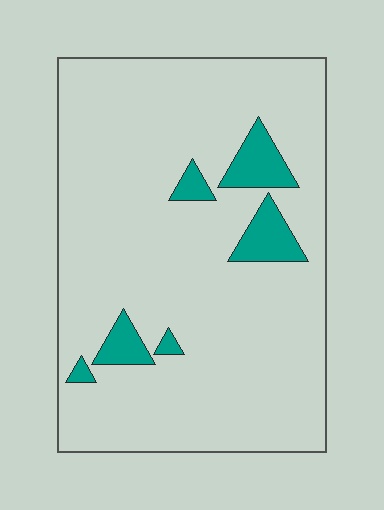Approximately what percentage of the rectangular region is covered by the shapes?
Approximately 10%.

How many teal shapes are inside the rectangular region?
6.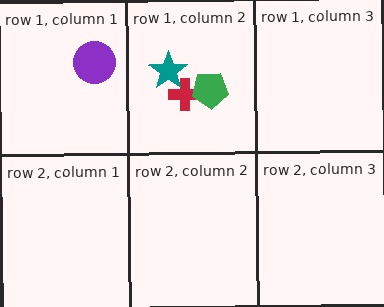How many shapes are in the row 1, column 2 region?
3.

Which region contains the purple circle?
The row 1, column 1 region.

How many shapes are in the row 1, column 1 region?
1.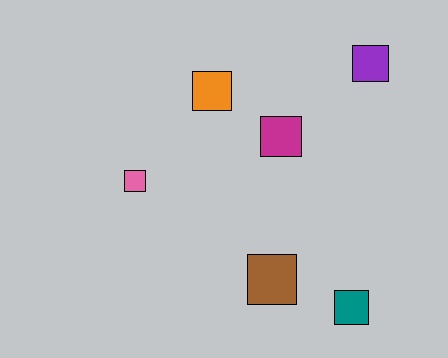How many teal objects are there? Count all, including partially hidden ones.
There is 1 teal object.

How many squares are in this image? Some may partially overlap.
There are 6 squares.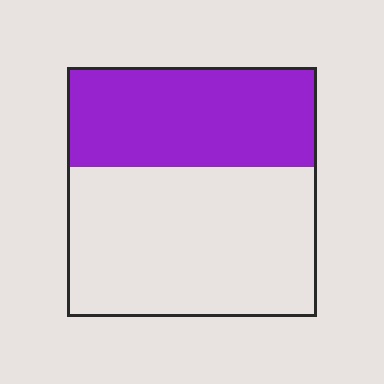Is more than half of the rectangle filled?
No.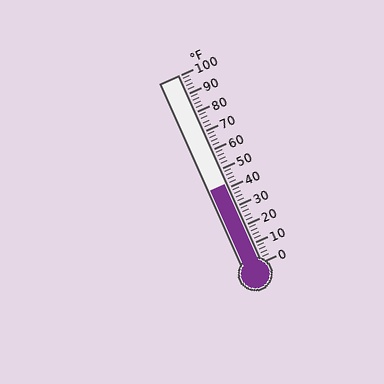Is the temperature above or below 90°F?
The temperature is below 90°F.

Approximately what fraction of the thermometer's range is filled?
The thermometer is filled to approximately 40% of its range.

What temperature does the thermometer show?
The thermometer shows approximately 42°F.